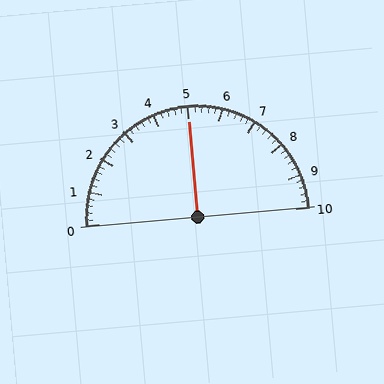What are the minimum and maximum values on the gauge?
The gauge ranges from 0 to 10.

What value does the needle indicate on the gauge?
The needle indicates approximately 5.0.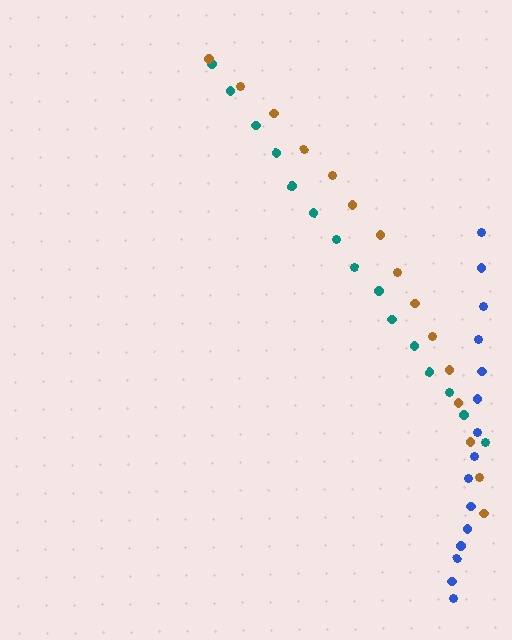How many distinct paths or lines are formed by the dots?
There are 3 distinct paths.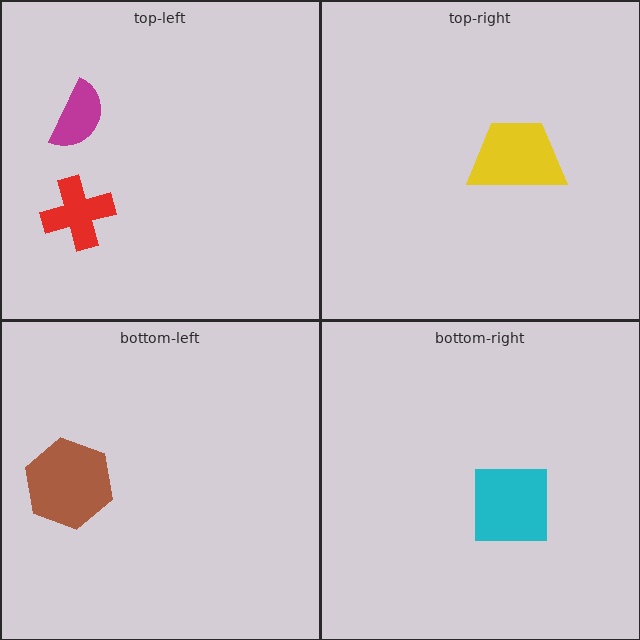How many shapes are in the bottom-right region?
1.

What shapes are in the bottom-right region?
The cyan square.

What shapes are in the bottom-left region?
The brown hexagon.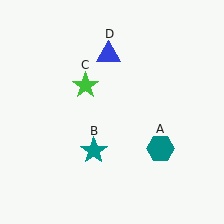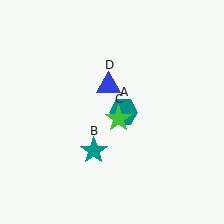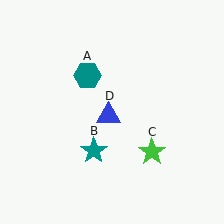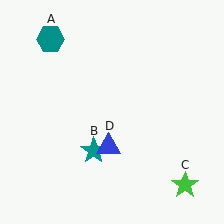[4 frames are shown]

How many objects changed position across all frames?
3 objects changed position: teal hexagon (object A), green star (object C), blue triangle (object D).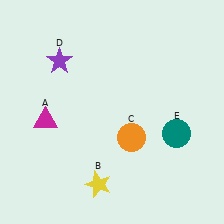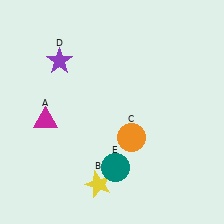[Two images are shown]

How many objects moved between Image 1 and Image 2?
1 object moved between the two images.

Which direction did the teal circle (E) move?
The teal circle (E) moved left.